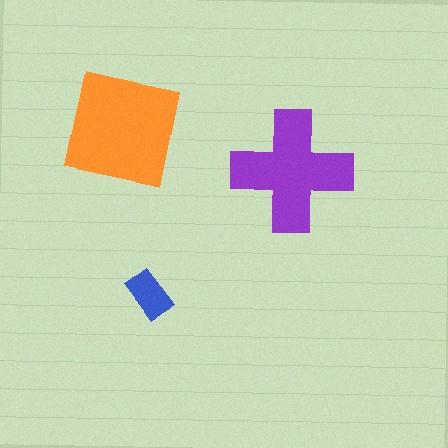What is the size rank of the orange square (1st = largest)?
1st.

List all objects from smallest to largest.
The blue rectangle, the purple cross, the orange square.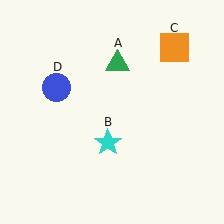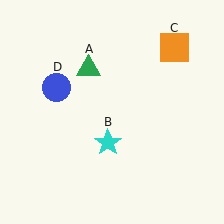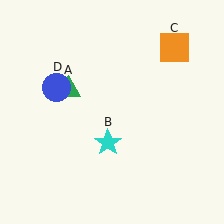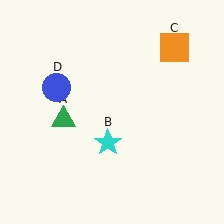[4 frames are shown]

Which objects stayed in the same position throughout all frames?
Cyan star (object B) and orange square (object C) and blue circle (object D) remained stationary.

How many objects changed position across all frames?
1 object changed position: green triangle (object A).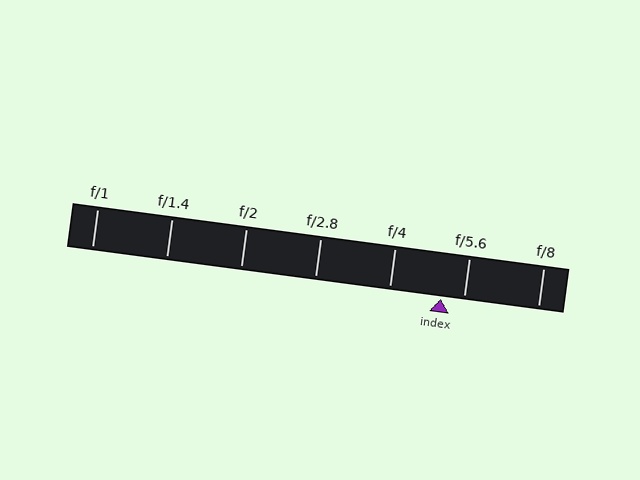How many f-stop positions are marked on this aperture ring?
There are 7 f-stop positions marked.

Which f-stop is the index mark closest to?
The index mark is closest to f/5.6.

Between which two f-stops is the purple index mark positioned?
The index mark is between f/4 and f/5.6.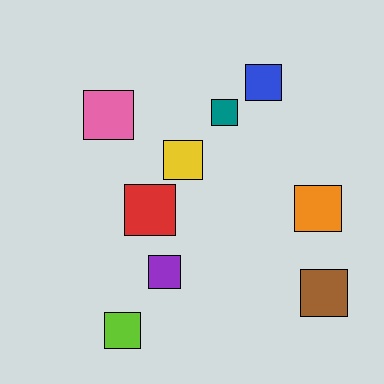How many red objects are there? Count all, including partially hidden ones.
There is 1 red object.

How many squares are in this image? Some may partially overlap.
There are 9 squares.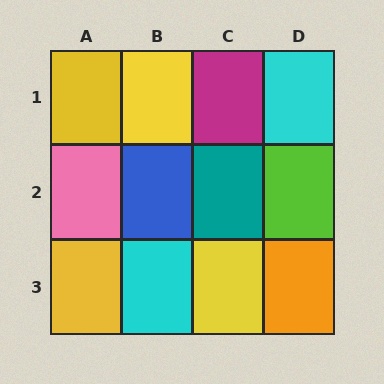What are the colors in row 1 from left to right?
Yellow, yellow, magenta, cyan.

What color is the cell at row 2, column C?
Teal.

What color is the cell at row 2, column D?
Lime.